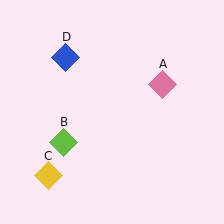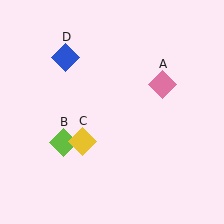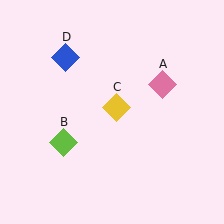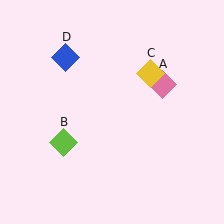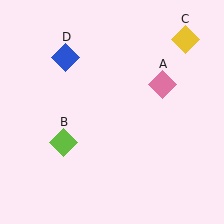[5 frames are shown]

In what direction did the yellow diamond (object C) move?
The yellow diamond (object C) moved up and to the right.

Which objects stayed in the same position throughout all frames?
Pink diamond (object A) and lime diamond (object B) and blue diamond (object D) remained stationary.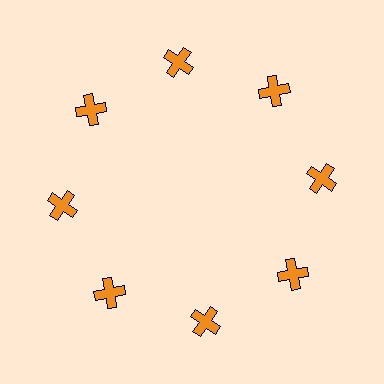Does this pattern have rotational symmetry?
Yes, this pattern has 8-fold rotational symmetry. It looks the same after rotating 45 degrees around the center.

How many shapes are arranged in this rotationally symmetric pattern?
There are 8 shapes, arranged in 8 groups of 1.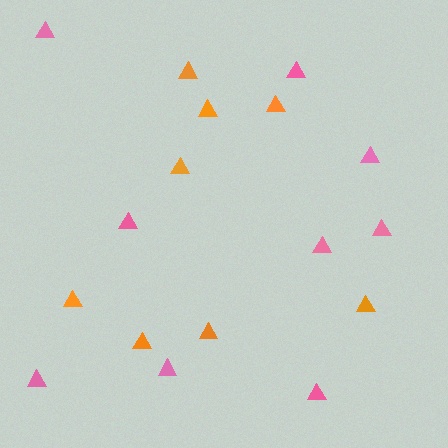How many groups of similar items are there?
There are 2 groups: one group of pink triangles (9) and one group of orange triangles (8).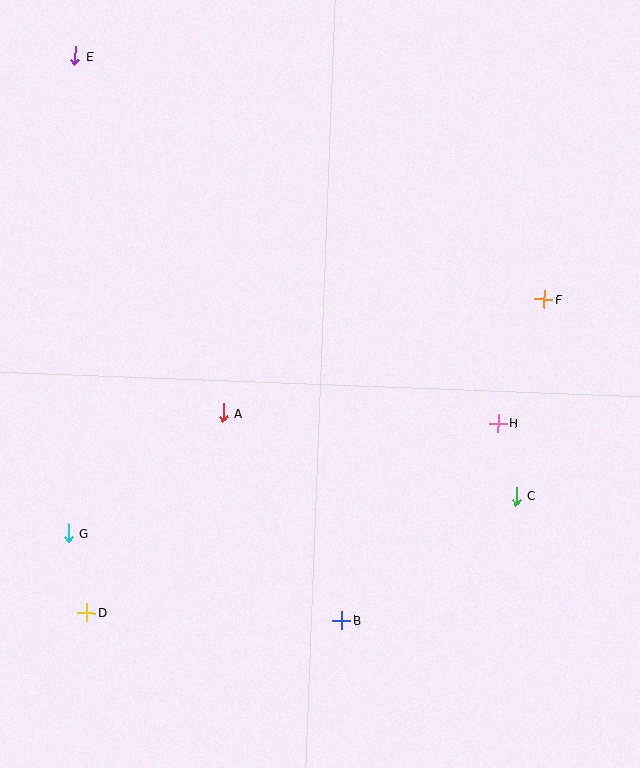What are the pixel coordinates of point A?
Point A is at (223, 413).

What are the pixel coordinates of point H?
Point H is at (498, 423).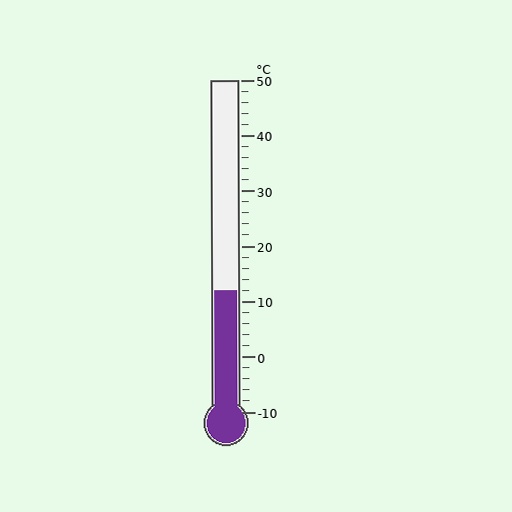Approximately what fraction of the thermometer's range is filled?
The thermometer is filled to approximately 35% of its range.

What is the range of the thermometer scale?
The thermometer scale ranges from -10°C to 50°C.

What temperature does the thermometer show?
The thermometer shows approximately 12°C.